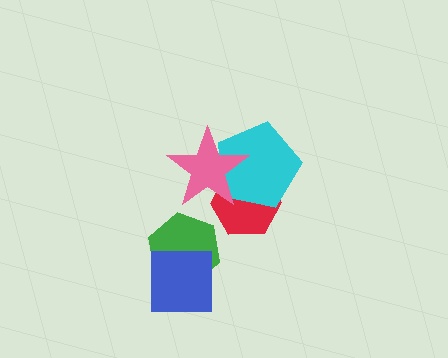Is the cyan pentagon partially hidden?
Yes, it is partially covered by another shape.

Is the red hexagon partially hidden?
Yes, it is partially covered by another shape.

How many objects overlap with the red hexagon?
2 objects overlap with the red hexagon.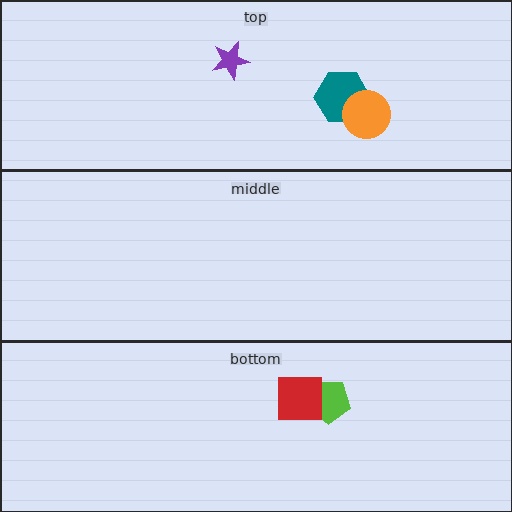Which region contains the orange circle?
The top region.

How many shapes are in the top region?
3.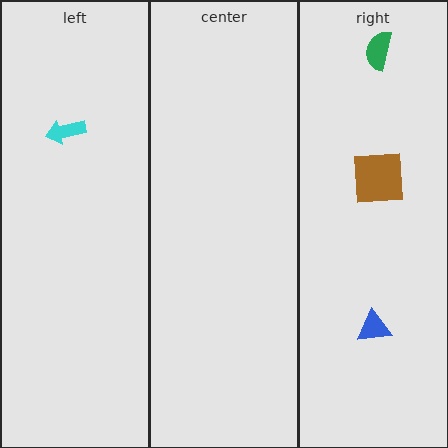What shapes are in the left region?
The cyan arrow.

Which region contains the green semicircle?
The right region.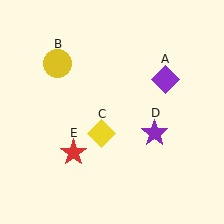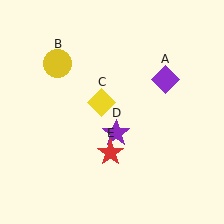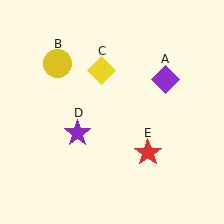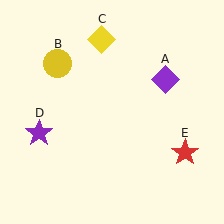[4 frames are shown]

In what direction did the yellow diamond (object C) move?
The yellow diamond (object C) moved up.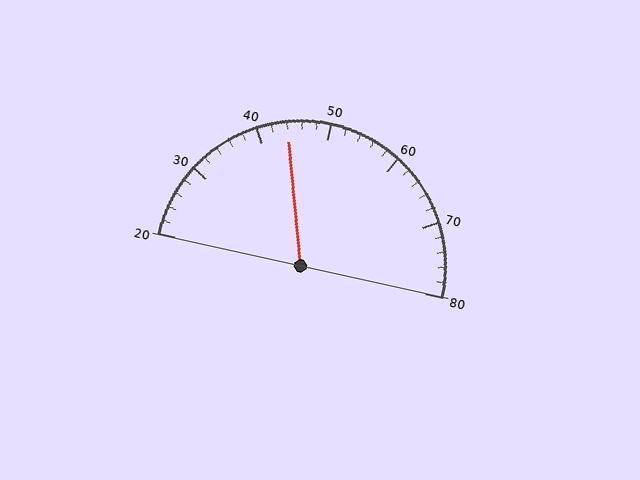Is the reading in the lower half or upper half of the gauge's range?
The reading is in the lower half of the range (20 to 80).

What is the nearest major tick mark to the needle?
The nearest major tick mark is 40.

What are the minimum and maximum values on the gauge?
The gauge ranges from 20 to 80.